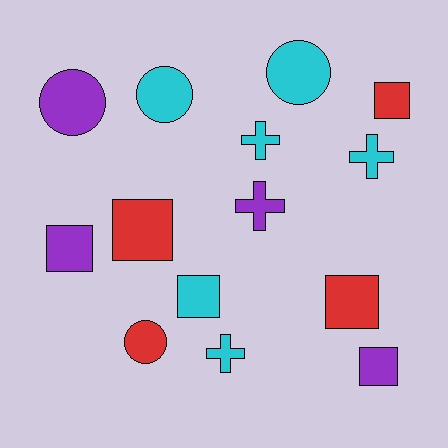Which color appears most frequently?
Cyan, with 6 objects.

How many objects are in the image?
There are 14 objects.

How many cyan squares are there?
There is 1 cyan square.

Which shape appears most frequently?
Square, with 6 objects.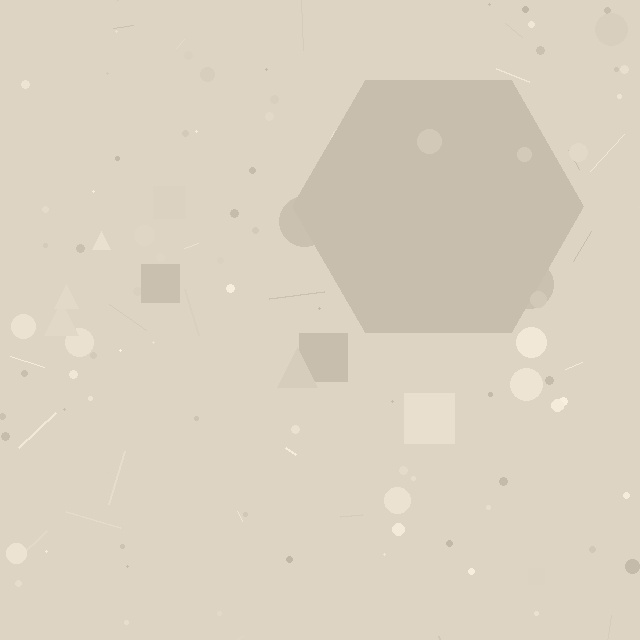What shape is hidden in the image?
A hexagon is hidden in the image.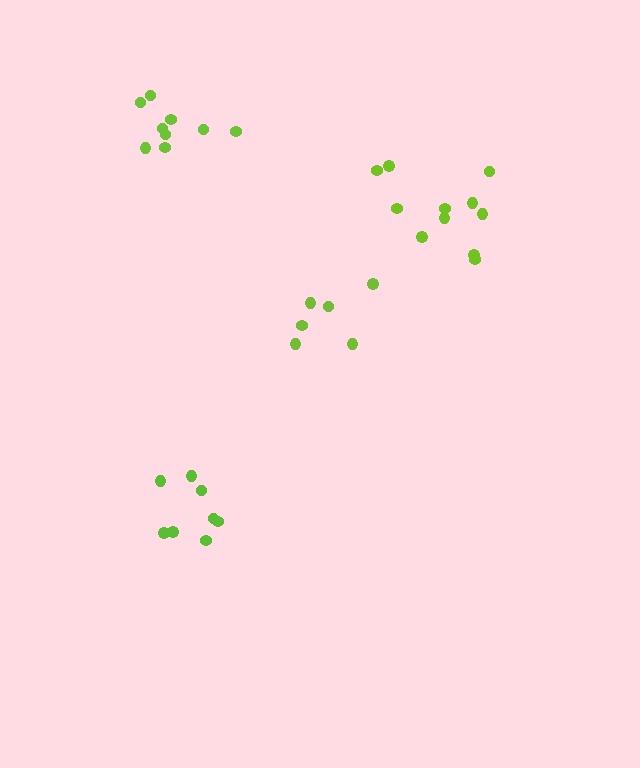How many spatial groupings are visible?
There are 4 spatial groupings.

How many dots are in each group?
Group 1: 8 dots, Group 2: 6 dots, Group 3: 11 dots, Group 4: 9 dots (34 total).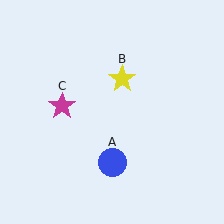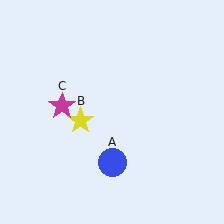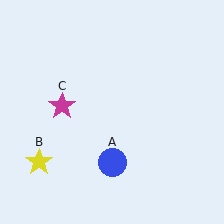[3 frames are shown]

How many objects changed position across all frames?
1 object changed position: yellow star (object B).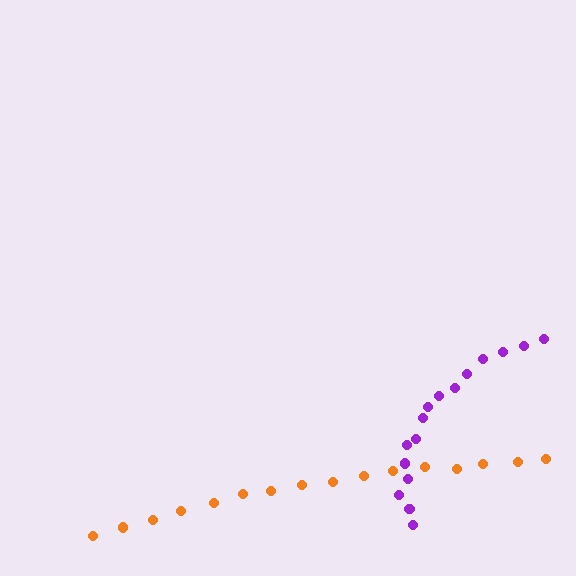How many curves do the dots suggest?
There are 2 distinct paths.